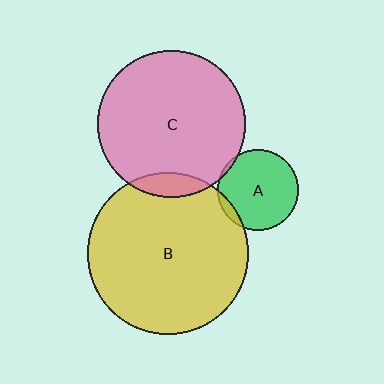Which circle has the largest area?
Circle B (yellow).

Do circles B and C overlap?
Yes.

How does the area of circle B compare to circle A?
Approximately 3.9 times.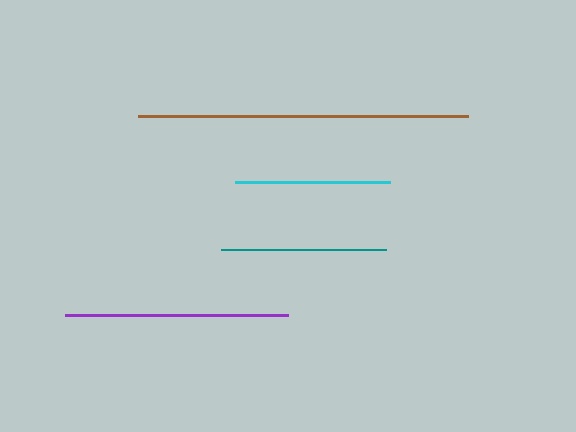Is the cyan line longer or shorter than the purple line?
The purple line is longer than the cyan line.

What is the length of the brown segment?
The brown segment is approximately 330 pixels long.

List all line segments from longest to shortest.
From longest to shortest: brown, purple, teal, cyan.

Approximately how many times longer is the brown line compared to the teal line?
The brown line is approximately 2.0 times the length of the teal line.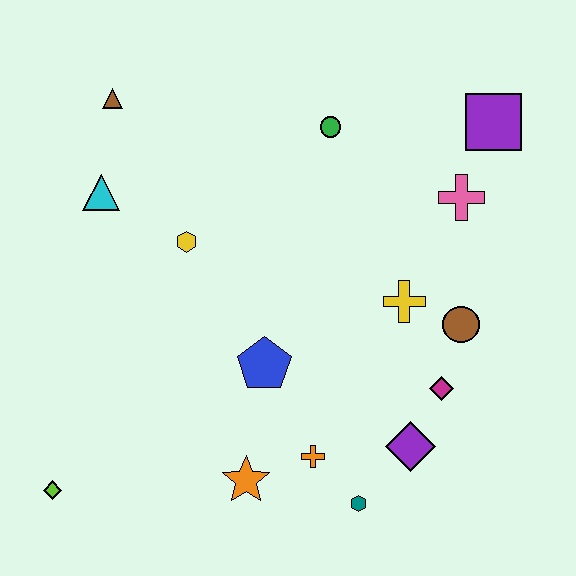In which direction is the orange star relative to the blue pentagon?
The orange star is below the blue pentagon.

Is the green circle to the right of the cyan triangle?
Yes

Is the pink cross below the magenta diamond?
No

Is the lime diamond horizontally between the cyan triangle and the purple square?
No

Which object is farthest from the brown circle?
The lime diamond is farthest from the brown circle.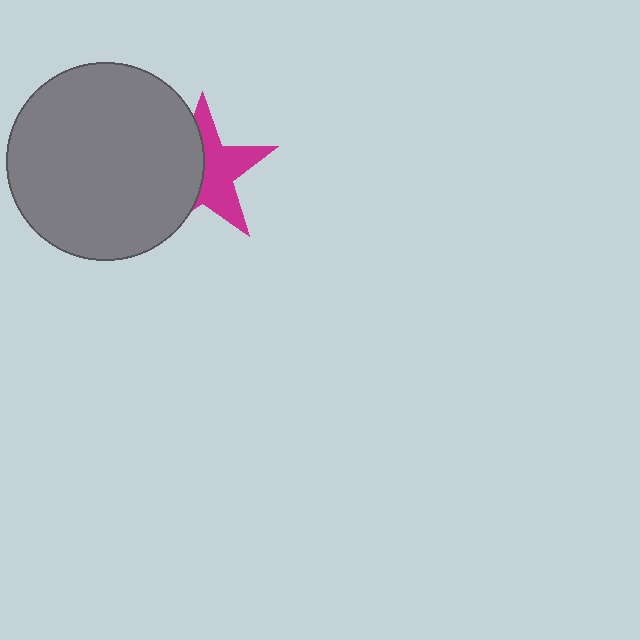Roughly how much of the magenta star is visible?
About half of it is visible (roughly 53%).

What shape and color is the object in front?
The object in front is a gray circle.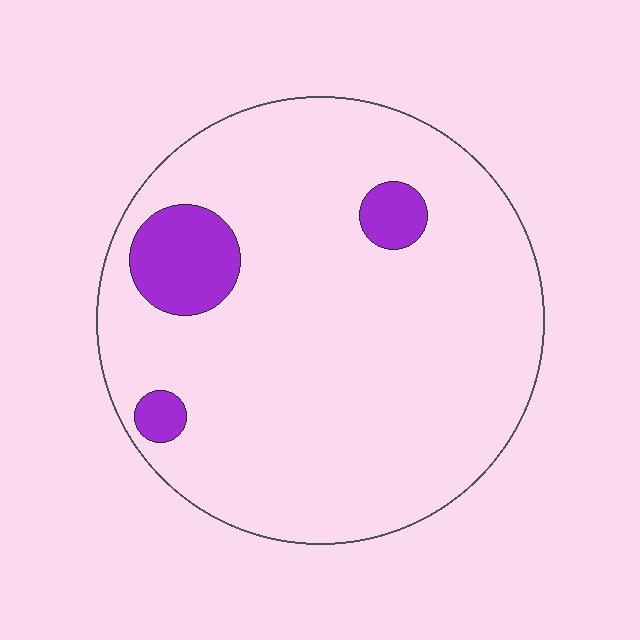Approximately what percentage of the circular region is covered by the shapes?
Approximately 10%.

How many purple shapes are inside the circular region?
3.